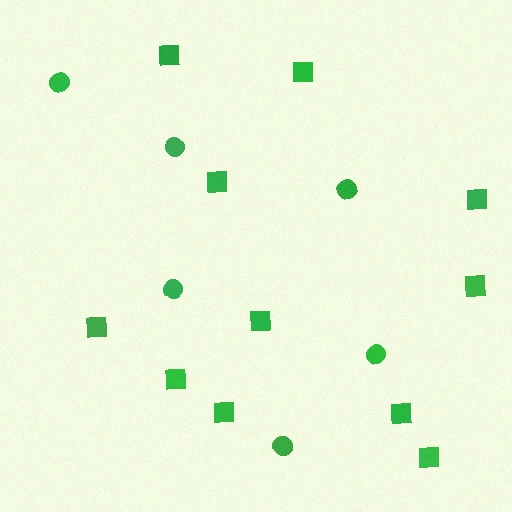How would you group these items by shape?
There are 2 groups: one group of circles (6) and one group of squares (11).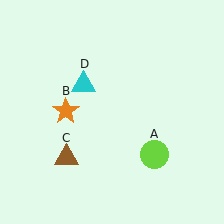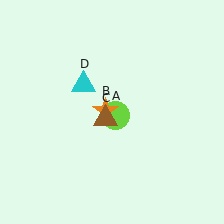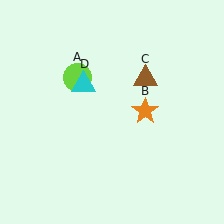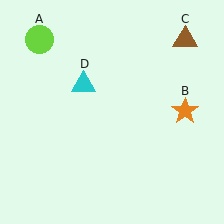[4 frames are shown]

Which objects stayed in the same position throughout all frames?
Cyan triangle (object D) remained stationary.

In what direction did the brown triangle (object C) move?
The brown triangle (object C) moved up and to the right.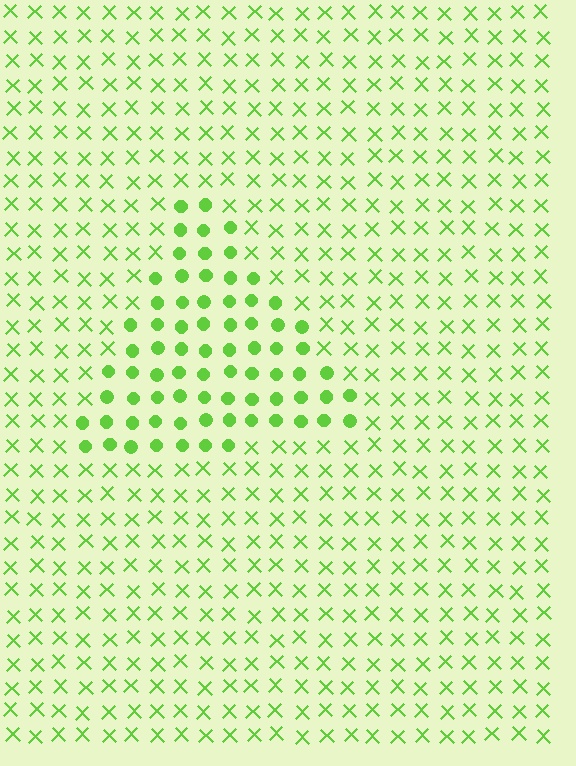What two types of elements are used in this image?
The image uses circles inside the triangle region and X marks outside it.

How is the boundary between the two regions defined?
The boundary is defined by a change in element shape: circles inside vs. X marks outside. All elements share the same color and spacing.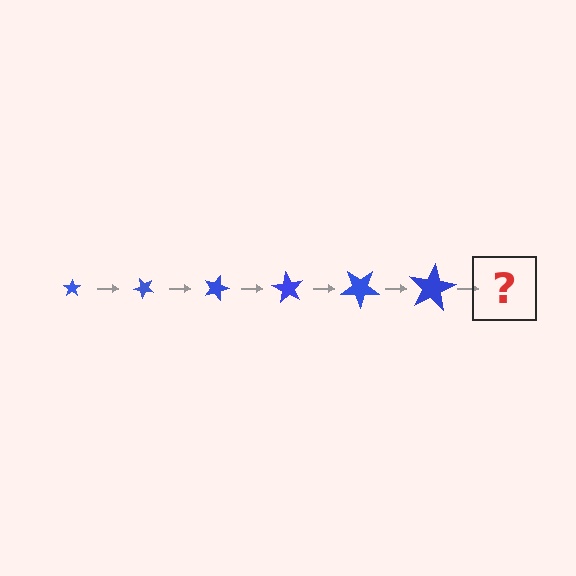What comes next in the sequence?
The next element should be a star, larger than the previous one and rotated 270 degrees from the start.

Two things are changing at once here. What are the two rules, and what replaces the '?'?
The two rules are that the star grows larger each step and it rotates 45 degrees each step. The '?' should be a star, larger than the previous one and rotated 270 degrees from the start.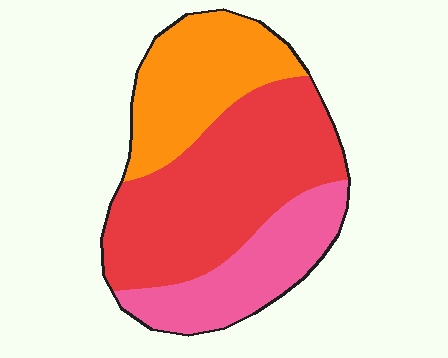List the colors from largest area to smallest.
From largest to smallest: red, orange, pink.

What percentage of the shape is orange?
Orange covers roughly 30% of the shape.